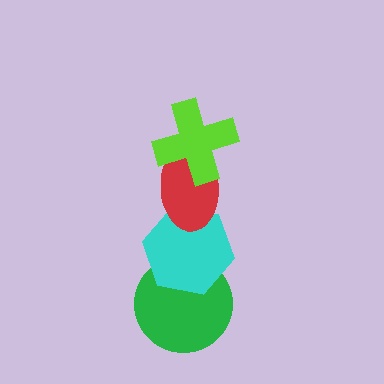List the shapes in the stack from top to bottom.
From top to bottom: the lime cross, the red ellipse, the cyan hexagon, the green circle.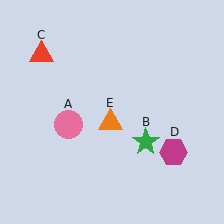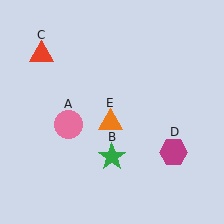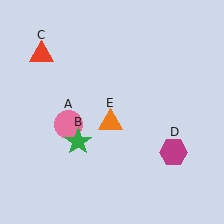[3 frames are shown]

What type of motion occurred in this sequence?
The green star (object B) rotated clockwise around the center of the scene.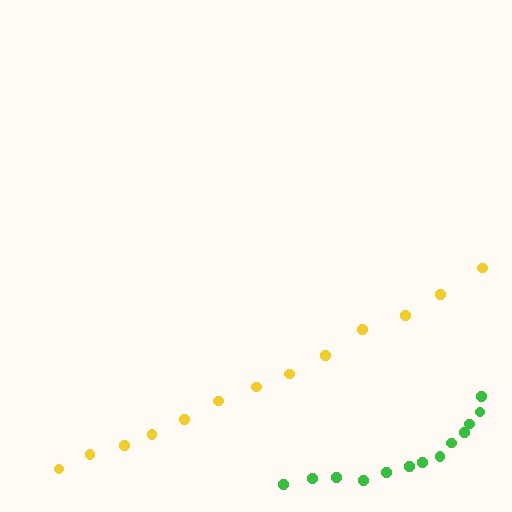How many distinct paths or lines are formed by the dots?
There are 2 distinct paths.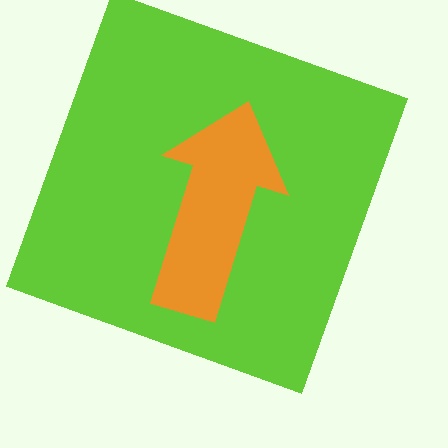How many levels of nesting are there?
2.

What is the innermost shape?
The orange arrow.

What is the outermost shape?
The lime square.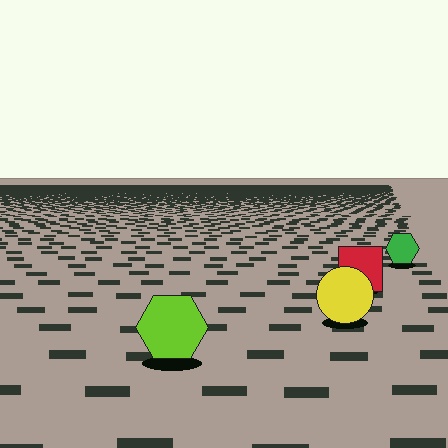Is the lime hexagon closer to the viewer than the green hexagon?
Yes. The lime hexagon is closer — you can tell from the texture gradient: the ground texture is coarser near it.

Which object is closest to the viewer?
The lime hexagon is closest. The texture marks near it are larger and more spread out.